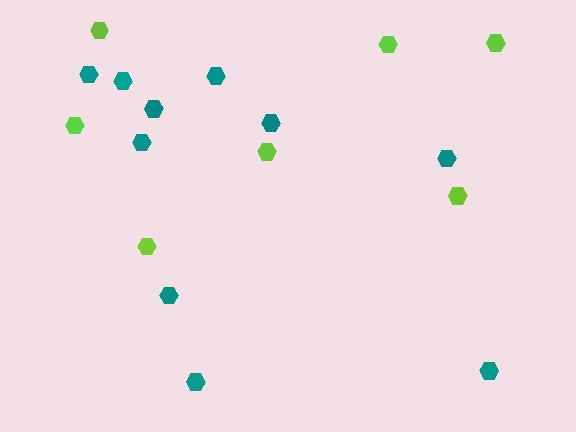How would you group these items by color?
There are 2 groups: one group of lime hexagons (7) and one group of teal hexagons (10).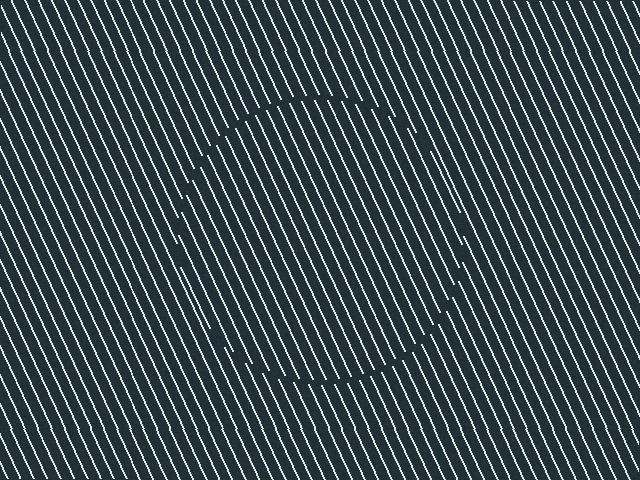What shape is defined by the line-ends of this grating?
An illusory circle. The interior of the shape contains the same grating, shifted by half a period — the contour is defined by the phase discontinuity where line-ends from the inner and outer gratings abut.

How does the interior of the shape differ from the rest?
The interior of the shape contains the same grating, shifted by half a period — the contour is defined by the phase discontinuity where line-ends from the inner and outer gratings abut.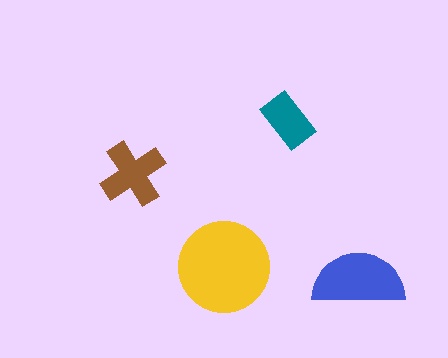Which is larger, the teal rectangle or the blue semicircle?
The blue semicircle.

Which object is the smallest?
The teal rectangle.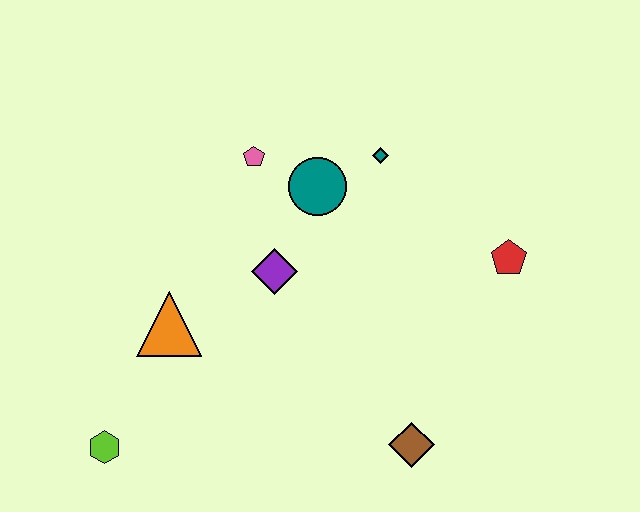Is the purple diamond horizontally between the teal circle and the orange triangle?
Yes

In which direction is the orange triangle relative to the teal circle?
The orange triangle is to the left of the teal circle.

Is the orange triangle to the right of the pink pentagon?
No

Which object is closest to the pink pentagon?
The teal circle is closest to the pink pentagon.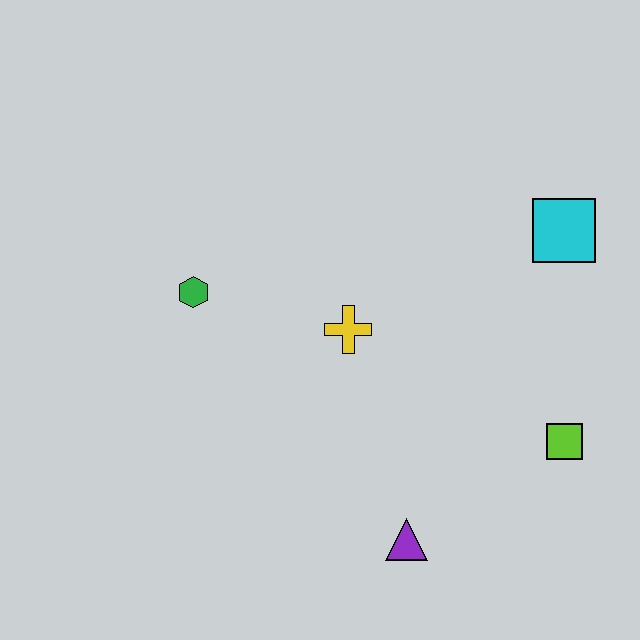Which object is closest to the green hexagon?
The yellow cross is closest to the green hexagon.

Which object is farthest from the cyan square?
The green hexagon is farthest from the cyan square.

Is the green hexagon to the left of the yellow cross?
Yes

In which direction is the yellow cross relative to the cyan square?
The yellow cross is to the left of the cyan square.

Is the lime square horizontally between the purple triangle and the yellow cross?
No